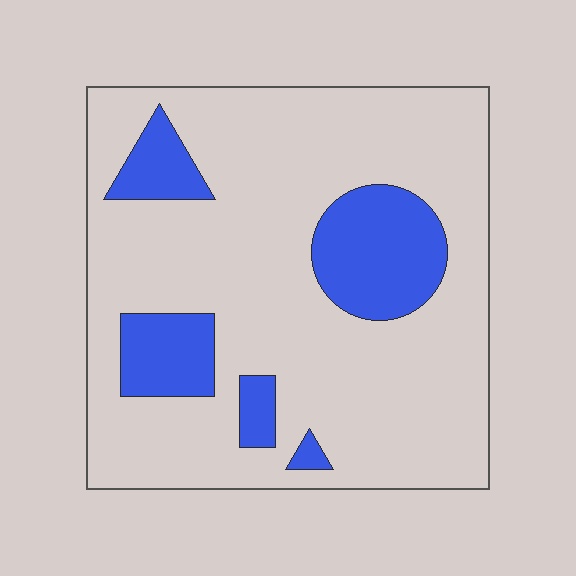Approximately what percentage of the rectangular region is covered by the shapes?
Approximately 20%.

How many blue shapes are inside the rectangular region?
5.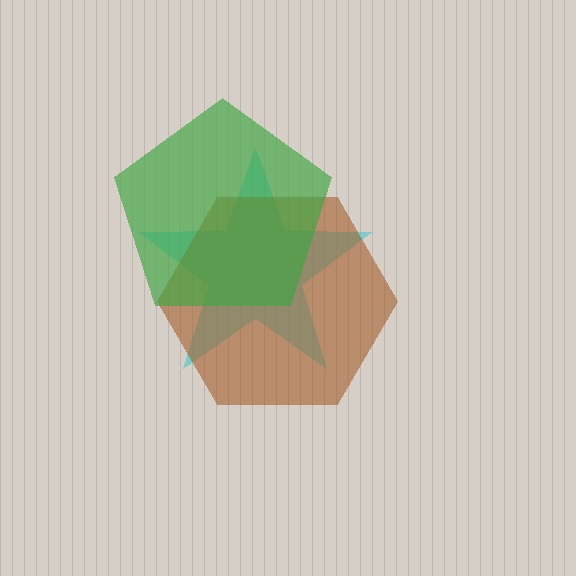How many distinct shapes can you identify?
There are 3 distinct shapes: a cyan star, a brown hexagon, a green pentagon.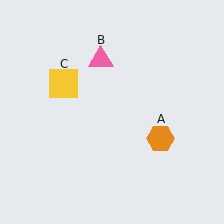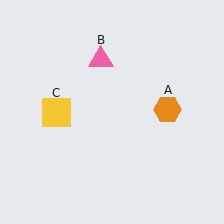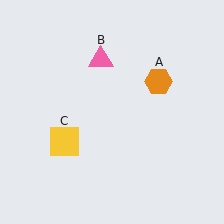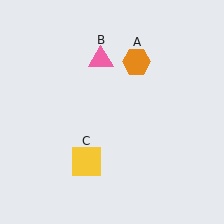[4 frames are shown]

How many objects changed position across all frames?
2 objects changed position: orange hexagon (object A), yellow square (object C).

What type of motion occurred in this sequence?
The orange hexagon (object A), yellow square (object C) rotated counterclockwise around the center of the scene.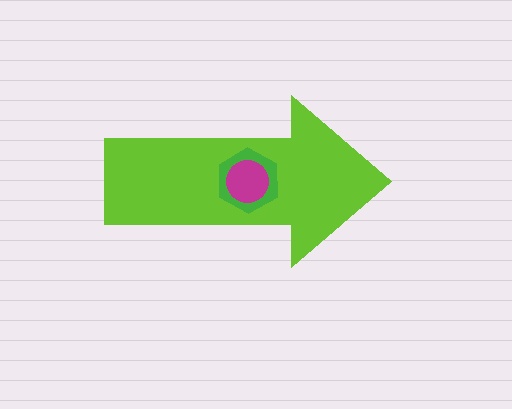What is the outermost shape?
The lime arrow.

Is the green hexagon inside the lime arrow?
Yes.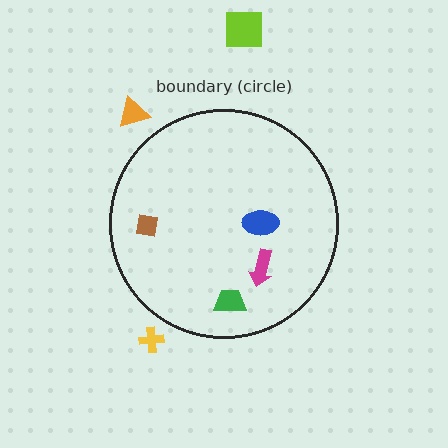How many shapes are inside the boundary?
4 inside, 3 outside.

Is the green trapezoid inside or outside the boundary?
Inside.